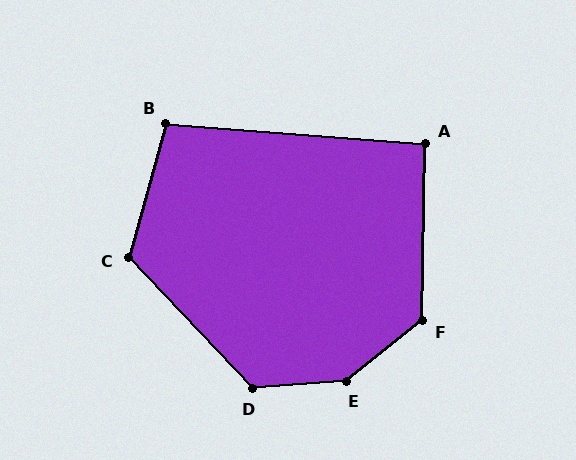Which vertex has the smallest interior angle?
A, at approximately 94 degrees.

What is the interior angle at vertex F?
Approximately 130 degrees (obtuse).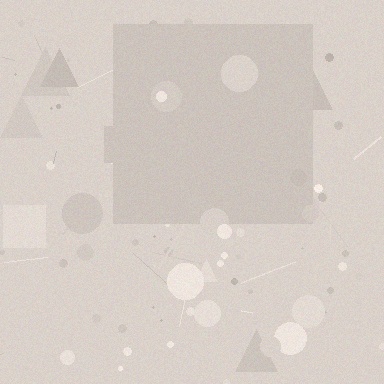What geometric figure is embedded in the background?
A square is embedded in the background.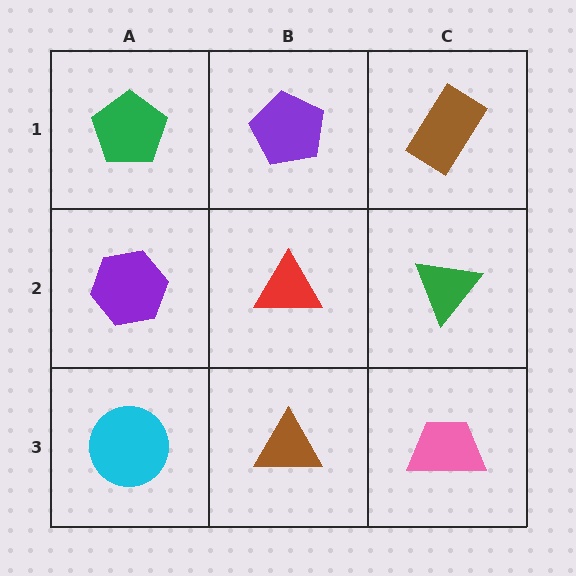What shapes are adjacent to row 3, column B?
A red triangle (row 2, column B), a cyan circle (row 3, column A), a pink trapezoid (row 3, column C).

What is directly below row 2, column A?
A cyan circle.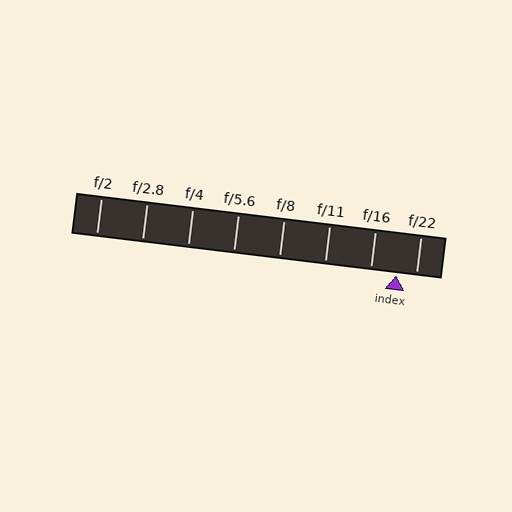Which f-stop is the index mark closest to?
The index mark is closest to f/22.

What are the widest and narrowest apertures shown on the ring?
The widest aperture shown is f/2 and the narrowest is f/22.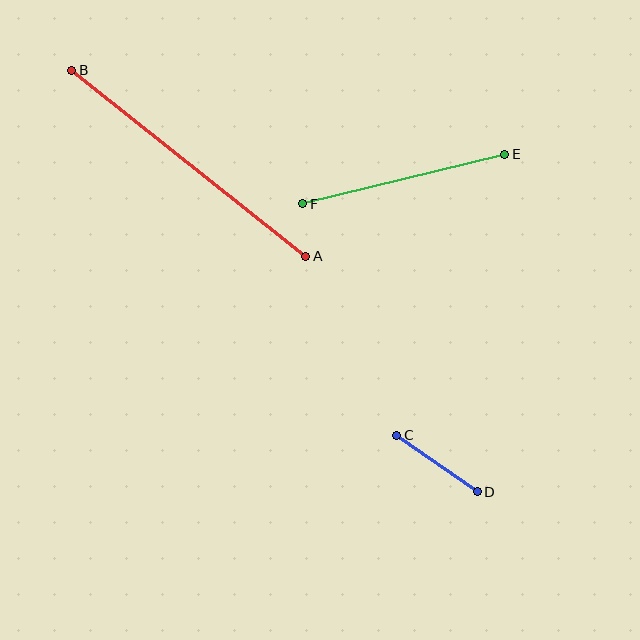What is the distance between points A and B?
The distance is approximately 299 pixels.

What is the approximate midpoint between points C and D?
The midpoint is at approximately (437, 464) pixels.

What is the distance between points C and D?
The distance is approximately 98 pixels.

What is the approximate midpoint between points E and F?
The midpoint is at approximately (404, 179) pixels.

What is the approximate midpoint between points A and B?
The midpoint is at approximately (189, 163) pixels.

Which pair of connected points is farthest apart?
Points A and B are farthest apart.